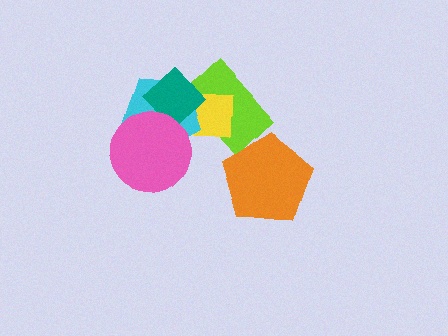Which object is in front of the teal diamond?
The pink circle is in front of the teal diamond.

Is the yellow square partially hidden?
Yes, it is partially covered by another shape.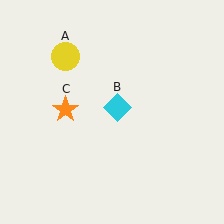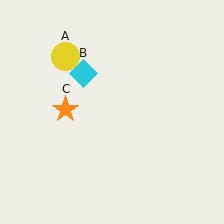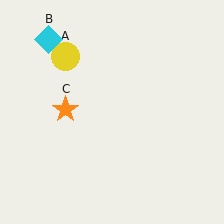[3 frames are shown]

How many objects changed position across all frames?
1 object changed position: cyan diamond (object B).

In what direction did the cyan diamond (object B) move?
The cyan diamond (object B) moved up and to the left.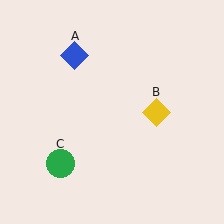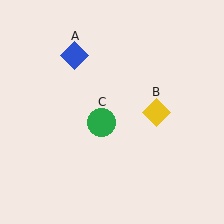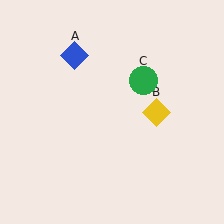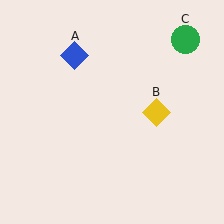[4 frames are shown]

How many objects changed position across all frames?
1 object changed position: green circle (object C).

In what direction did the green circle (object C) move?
The green circle (object C) moved up and to the right.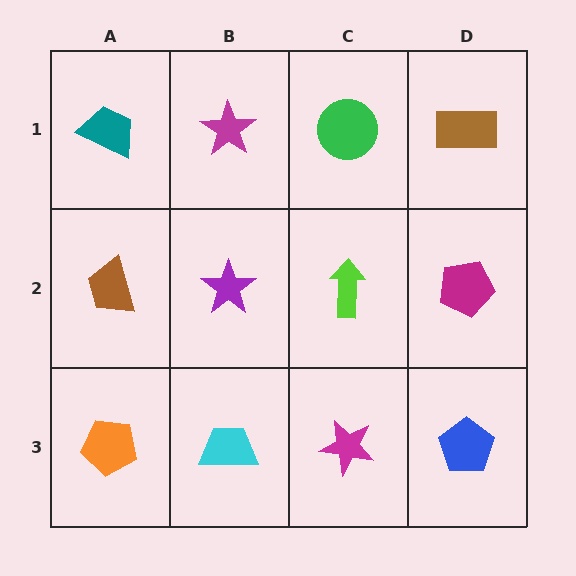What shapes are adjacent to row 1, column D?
A magenta pentagon (row 2, column D), a green circle (row 1, column C).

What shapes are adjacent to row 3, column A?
A brown trapezoid (row 2, column A), a cyan trapezoid (row 3, column B).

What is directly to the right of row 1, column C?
A brown rectangle.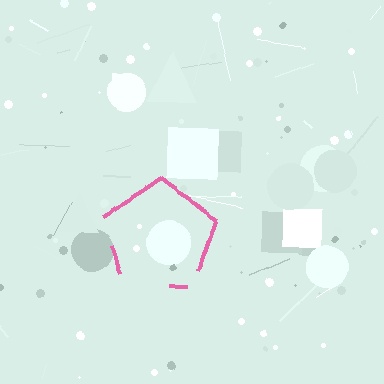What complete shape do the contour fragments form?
The contour fragments form a pentagon.